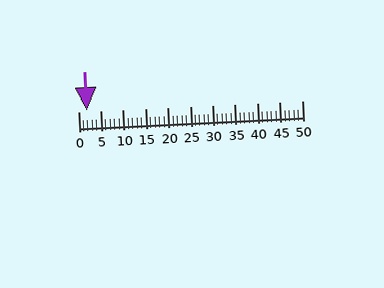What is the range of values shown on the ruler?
The ruler shows values from 0 to 50.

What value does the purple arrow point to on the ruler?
The purple arrow points to approximately 2.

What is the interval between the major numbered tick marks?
The major tick marks are spaced 5 units apart.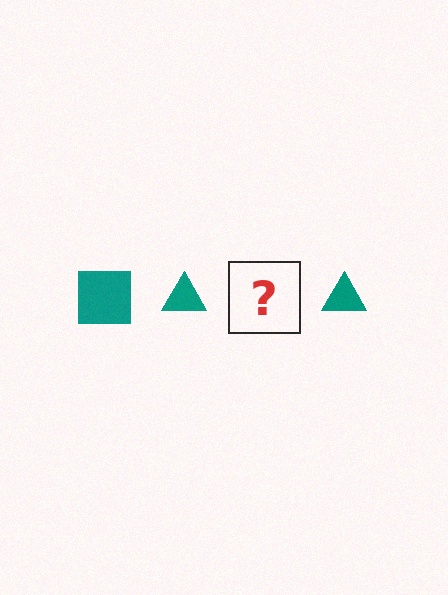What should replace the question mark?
The question mark should be replaced with a teal square.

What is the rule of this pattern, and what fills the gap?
The rule is that the pattern cycles through square, triangle shapes in teal. The gap should be filled with a teal square.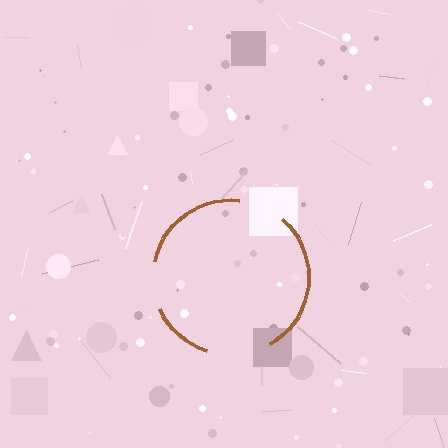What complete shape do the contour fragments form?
The contour fragments form a circle.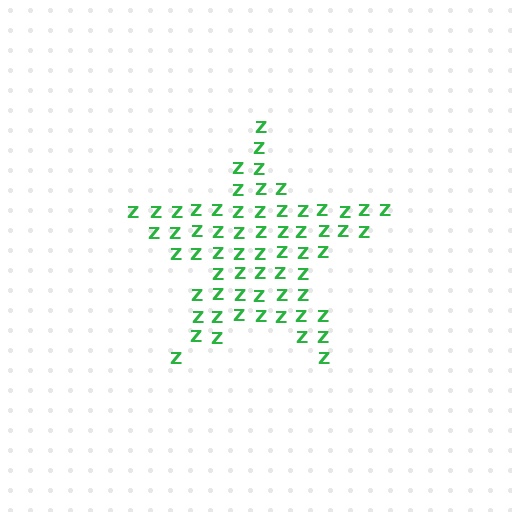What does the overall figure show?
The overall figure shows a star.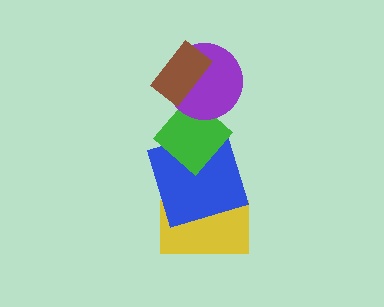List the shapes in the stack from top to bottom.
From top to bottom: the brown rectangle, the purple circle, the green diamond, the blue square, the yellow rectangle.